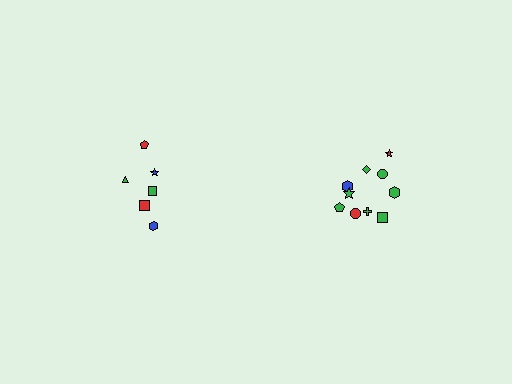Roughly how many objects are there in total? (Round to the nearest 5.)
Roughly 15 objects in total.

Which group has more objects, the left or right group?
The right group.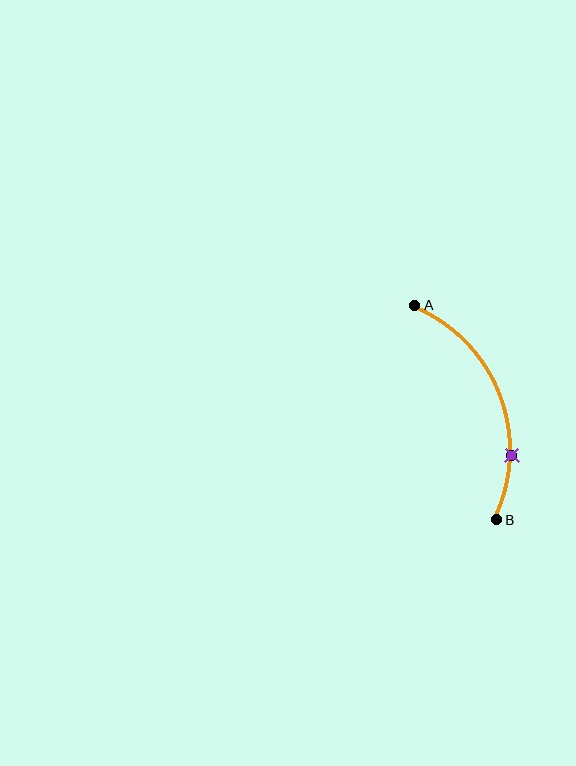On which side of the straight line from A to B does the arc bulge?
The arc bulges to the right of the straight line connecting A and B.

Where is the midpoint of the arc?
The arc midpoint is the point on the curve farthest from the straight line joining A and B. It sits to the right of that line.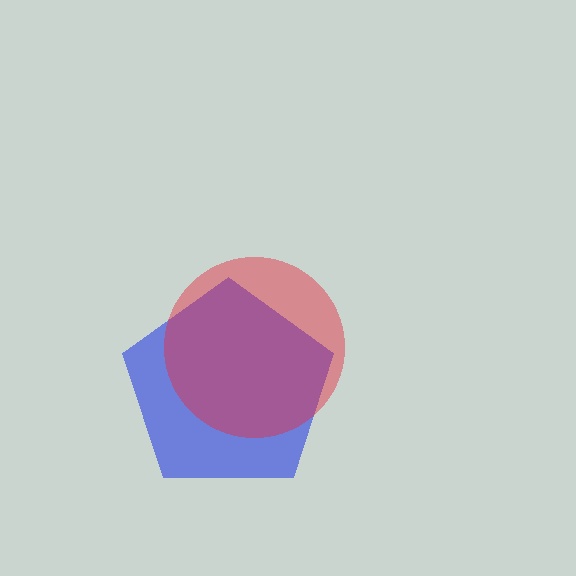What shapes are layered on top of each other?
The layered shapes are: a blue pentagon, a red circle.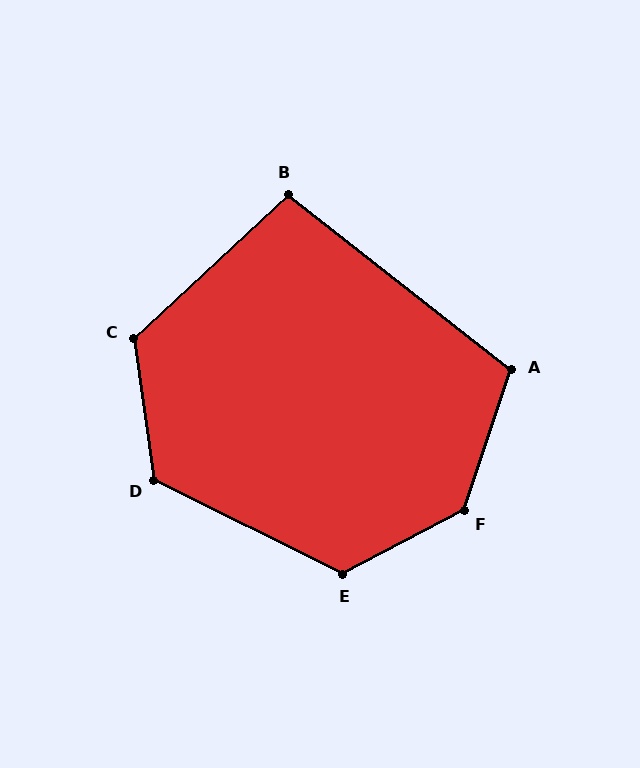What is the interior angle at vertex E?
Approximately 126 degrees (obtuse).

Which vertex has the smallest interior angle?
B, at approximately 99 degrees.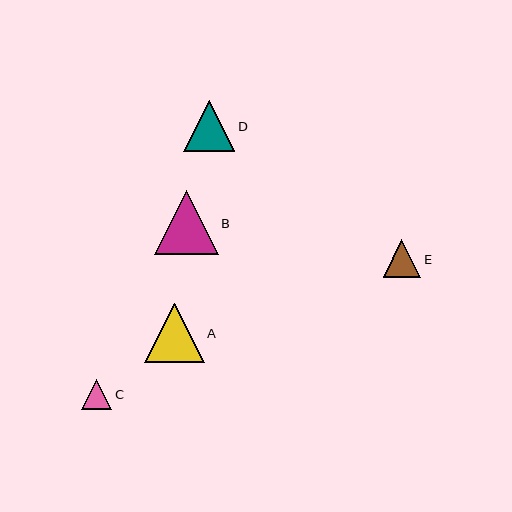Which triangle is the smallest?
Triangle C is the smallest with a size of approximately 30 pixels.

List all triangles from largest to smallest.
From largest to smallest: B, A, D, E, C.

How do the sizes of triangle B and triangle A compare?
Triangle B and triangle A are approximately the same size.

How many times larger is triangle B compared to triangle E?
Triangle B is approximately 1.7 times the size of triangle E.